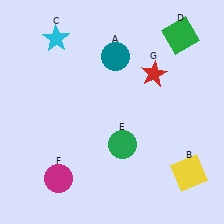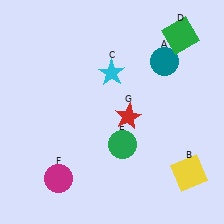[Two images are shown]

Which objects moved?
The objects that moved are: the teal circle (A), the cyan star (C), the red star (G).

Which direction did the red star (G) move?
The red star (G) moved down.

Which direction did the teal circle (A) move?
The teal circle (A) moved right.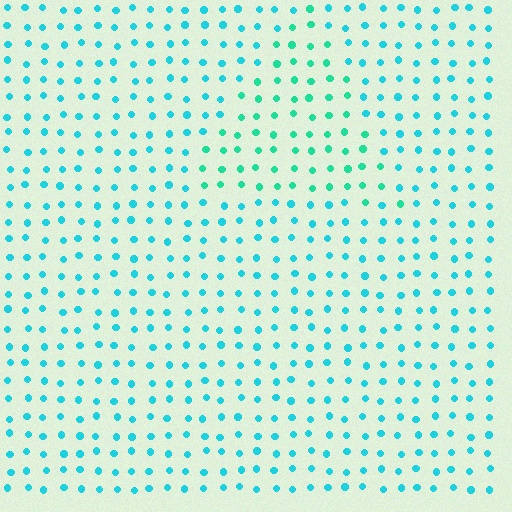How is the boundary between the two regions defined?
The boundary is defined purely by a slight shift in hue (about 26 degrees). Spacing, size, and orientation are identical on both sides.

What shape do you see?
I see a triangle.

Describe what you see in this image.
The image is filled with small cyan elements in a uniform arrangement. A triangle-shaped region is visible where the elements are tinted to a slightly different hue, forming a subtle color boundary.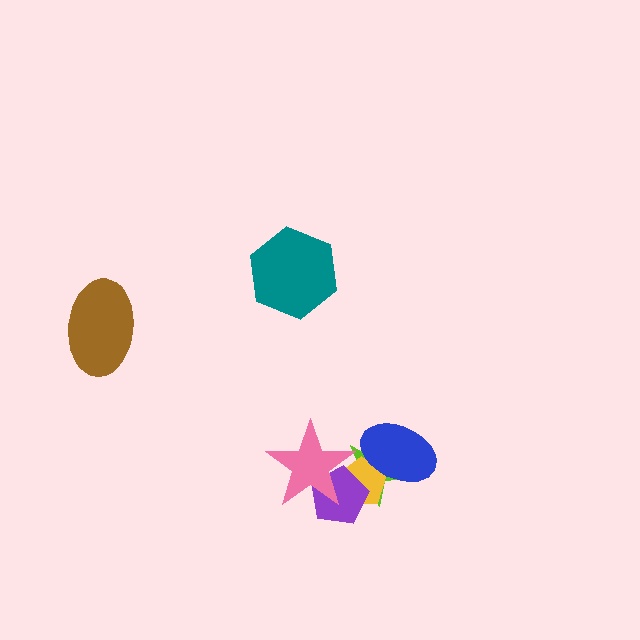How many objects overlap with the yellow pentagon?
4 objects overlap with the yellow pentagon.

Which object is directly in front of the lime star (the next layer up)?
The yellow pentagon is directly in front of the lime star.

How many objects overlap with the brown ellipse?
0 objects overlap with the brown ellipse.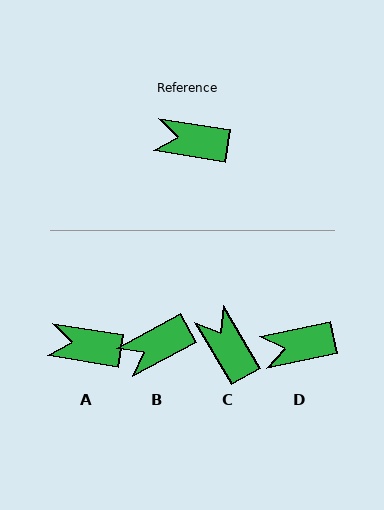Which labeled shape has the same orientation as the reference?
A.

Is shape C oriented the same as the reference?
No, it is off by about 50 degrees.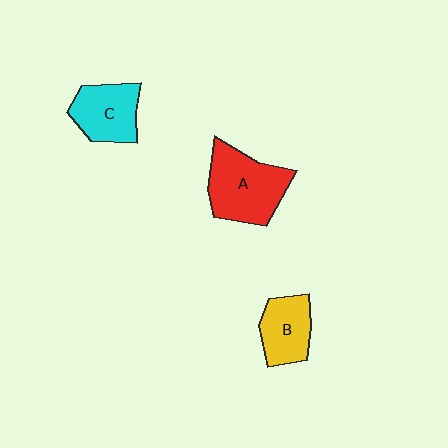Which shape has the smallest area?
Shape B (yellow).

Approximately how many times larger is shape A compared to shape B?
Approximately 1.6 times.